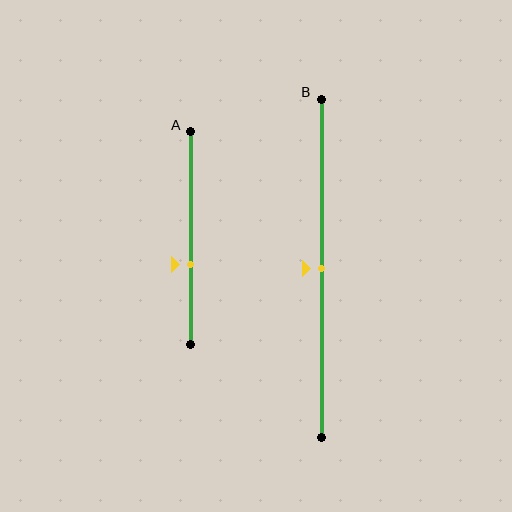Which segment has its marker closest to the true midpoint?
Segment B has its marker closest to the true midpoint.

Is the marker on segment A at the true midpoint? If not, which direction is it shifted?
No, the marker on segment A is shifted downward by about 13% of the segment length.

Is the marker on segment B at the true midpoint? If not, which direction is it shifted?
Yes, the marker on segment B is at the true midpoint.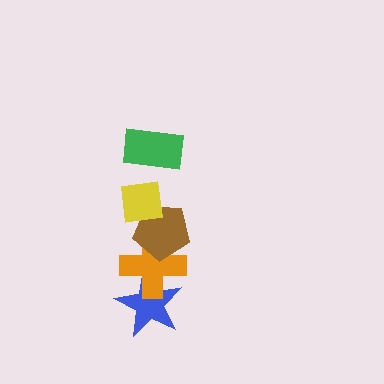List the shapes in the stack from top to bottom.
From top to bottom: the green rectangle, the yellow square, the brown pentagon, the orange cross, the blue star.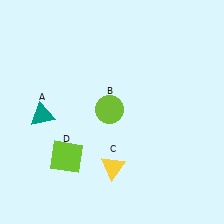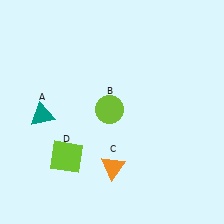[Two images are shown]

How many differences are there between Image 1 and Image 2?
There is 1 difference between the two images.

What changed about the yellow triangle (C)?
In Image 1, C is yellow. In Image 2, it changed to orange.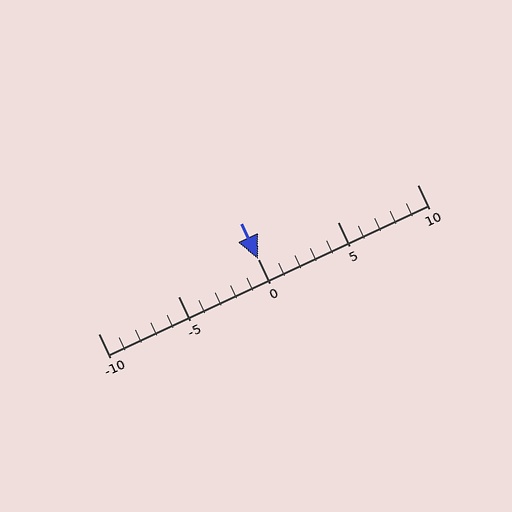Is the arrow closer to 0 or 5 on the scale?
The arrow is closer to 0.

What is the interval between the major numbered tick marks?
The major tick marks are spaced 5 units apart.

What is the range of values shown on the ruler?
The ruler shows values from -10 to 10.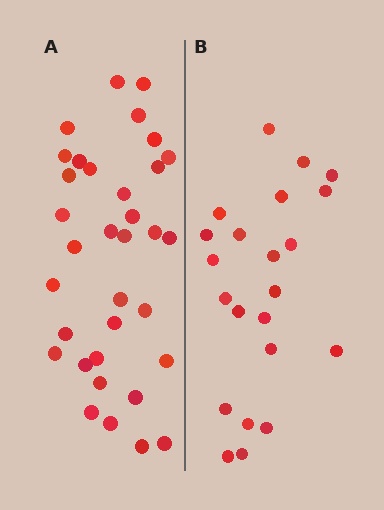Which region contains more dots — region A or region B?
Region A (the left region) has more dots.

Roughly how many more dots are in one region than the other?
Region A has roughly 12 or so more dots than region B.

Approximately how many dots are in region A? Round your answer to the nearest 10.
About 30 dots. (The exact count is 34, which rounds to 30.)